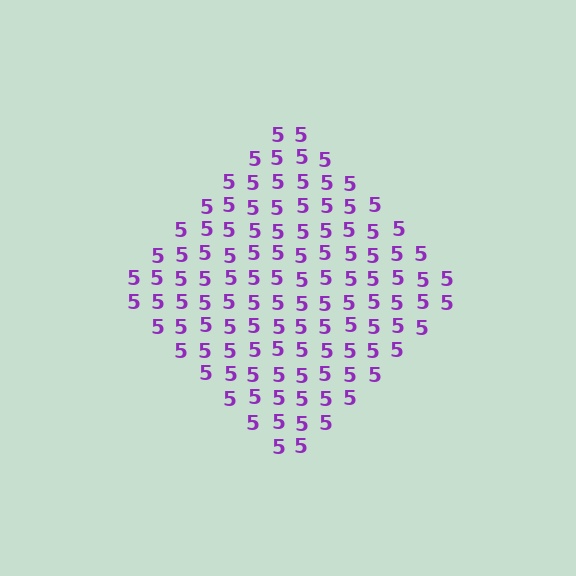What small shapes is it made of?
It is made of small digit 5's.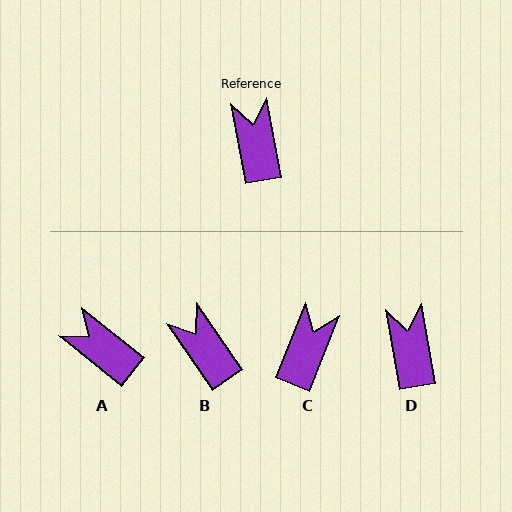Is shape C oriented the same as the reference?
No, it is off by about 32 degrees.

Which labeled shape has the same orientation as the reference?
D.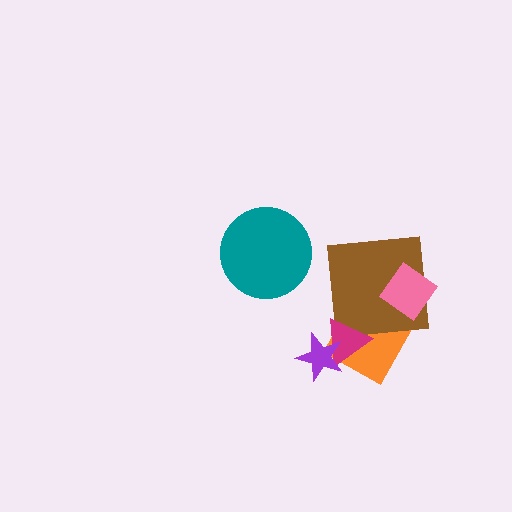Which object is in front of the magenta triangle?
The purple star is in front of the magenta triangle.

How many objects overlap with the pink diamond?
2 objects overlap with the pink diamond.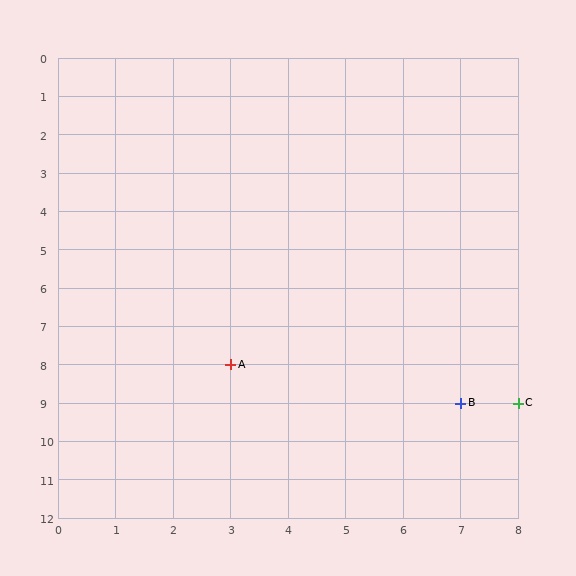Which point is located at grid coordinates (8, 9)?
Point C is at (8, 9).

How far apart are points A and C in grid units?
Points A and C are 5 columns and 1 row apart (about 5.1 grid units diagonally).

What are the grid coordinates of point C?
Point C is at grid coordinates (8, 9).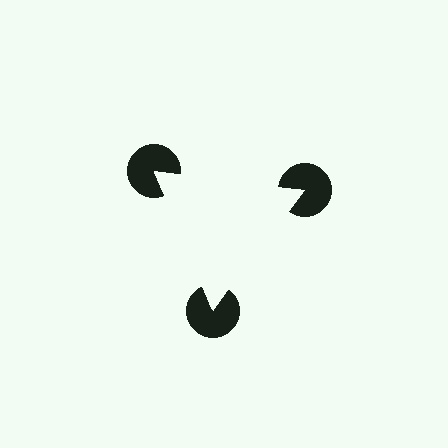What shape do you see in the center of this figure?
An illusory triangle — its edges are inferred from the aligned wedge cuts in the pac-man discs, not physically drawn.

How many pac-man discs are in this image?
There are 3 — one at each vertex of the illusory triangle.